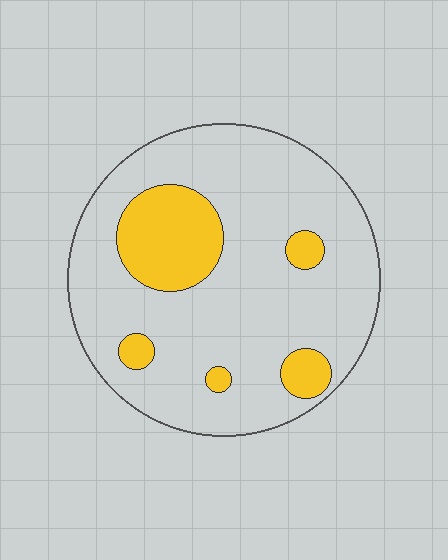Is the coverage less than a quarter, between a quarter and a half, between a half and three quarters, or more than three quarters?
Less than a quarter.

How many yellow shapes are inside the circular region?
5.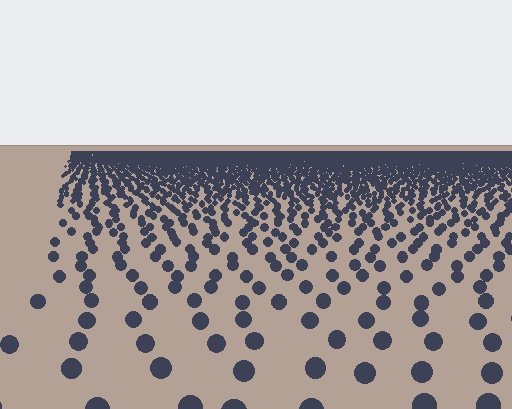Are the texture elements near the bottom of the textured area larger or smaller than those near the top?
Larger. Near the bottom, elements are closer to the viewer and appear at a bigger on-screen size.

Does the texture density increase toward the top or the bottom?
Density increases toward the top.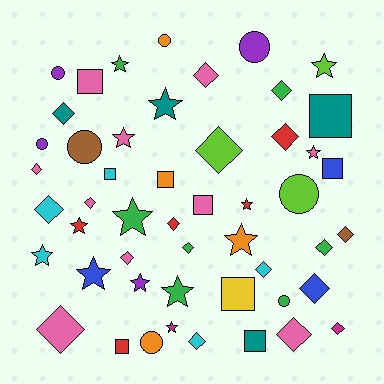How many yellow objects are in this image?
There is 1 yellow object.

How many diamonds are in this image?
There are 19 diamonds.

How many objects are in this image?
There are 50 objects.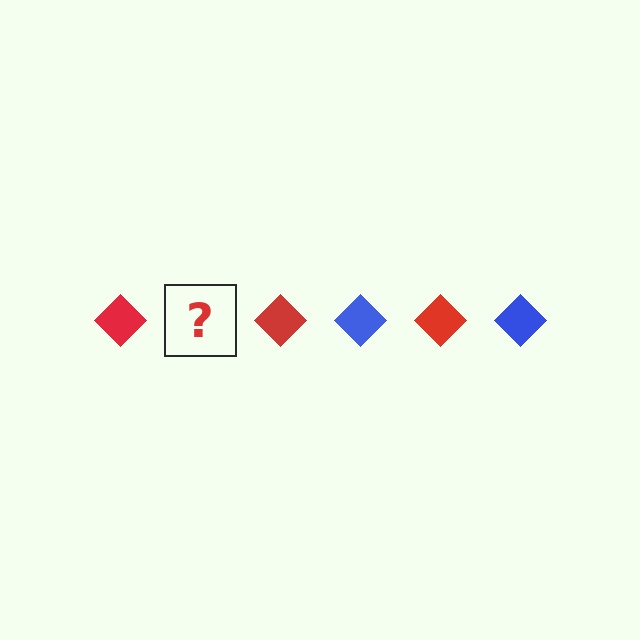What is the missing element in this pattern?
The missing element is a blue diamond.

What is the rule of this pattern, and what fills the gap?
The rule is that the pattern cycles through red, blue diamonds. The gap should be filled with a blue diamond.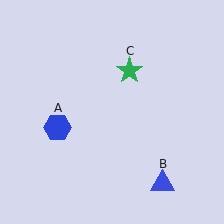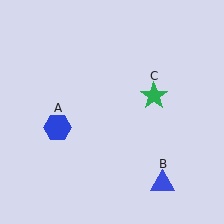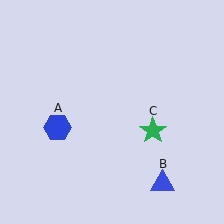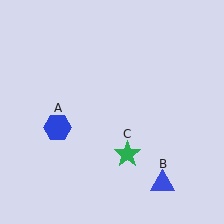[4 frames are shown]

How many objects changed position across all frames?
1 object changed position: green star (object C).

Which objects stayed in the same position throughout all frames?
Blue hexagon (object A) and blue triangle (object B) remained stationary.